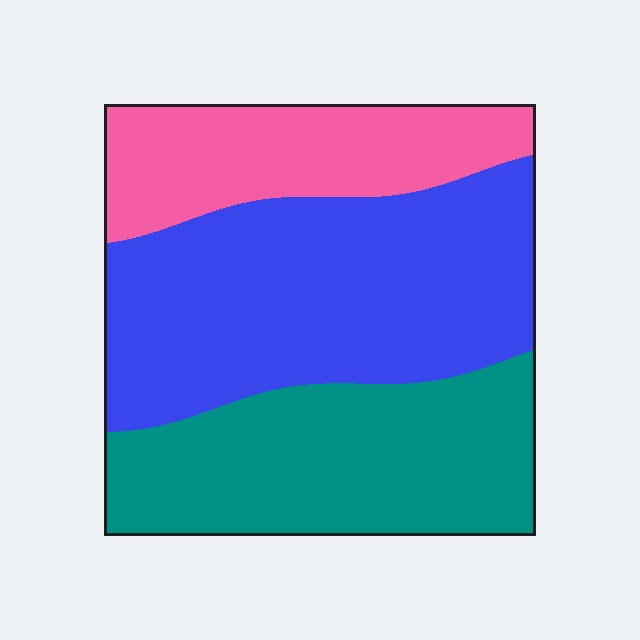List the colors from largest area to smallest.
From largest to smallest: blue, teal, pink.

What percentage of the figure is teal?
Teal takes up about one third (1/3) of the figure.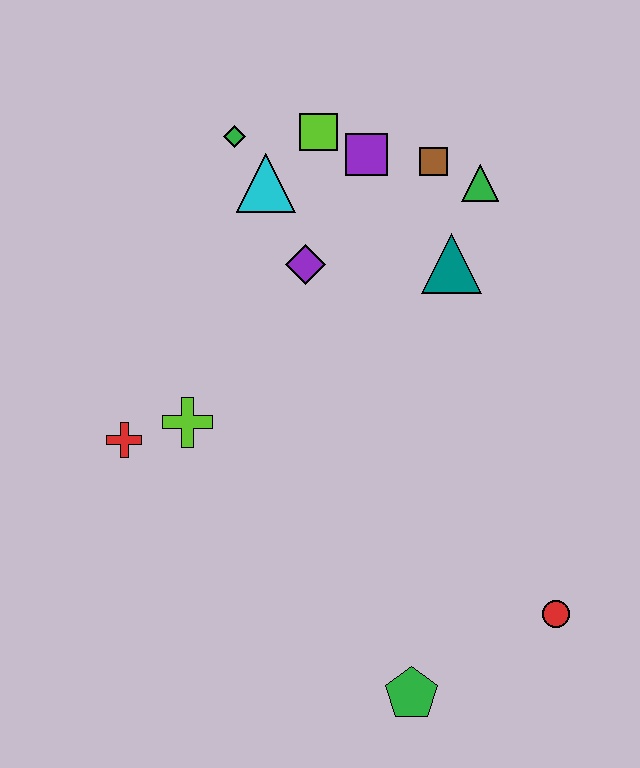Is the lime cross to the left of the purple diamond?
Yes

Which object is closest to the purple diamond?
The cyan triangle is closest to the purple diamond.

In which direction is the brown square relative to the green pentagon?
The brown square is above the green pentagon.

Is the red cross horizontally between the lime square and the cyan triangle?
No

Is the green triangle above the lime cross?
Yes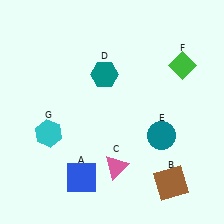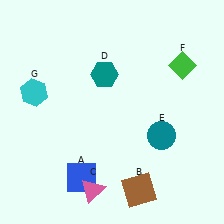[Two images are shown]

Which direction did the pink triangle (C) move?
The pink triangle (C) moved left.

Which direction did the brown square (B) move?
The brown square (B) moved left.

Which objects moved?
The objects that moved are: the brown square (B), the pink triangle (C), the cyan hexagon (G).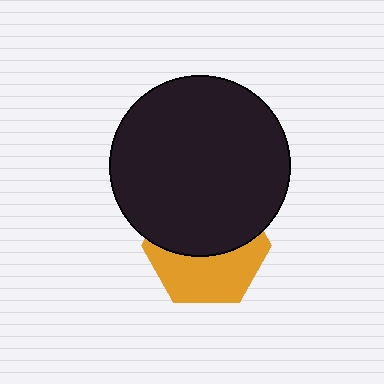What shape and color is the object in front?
The object in front is a black circle.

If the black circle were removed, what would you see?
You would see the complete orange hexagon.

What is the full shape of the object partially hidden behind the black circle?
The partially hidden object is an orange hexagon.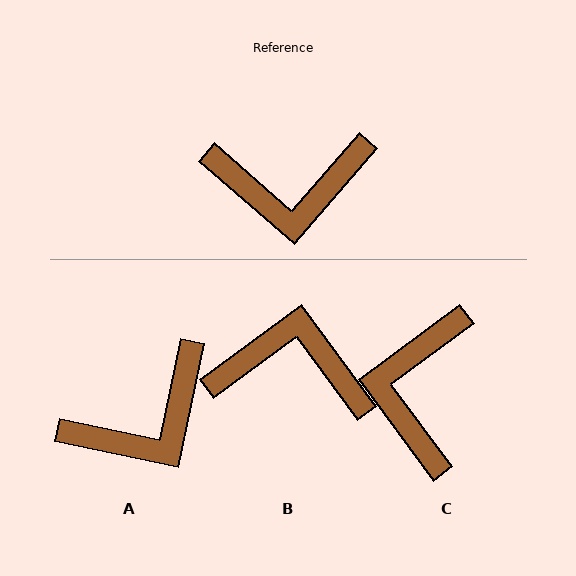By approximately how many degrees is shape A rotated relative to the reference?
Approximately 29 degrees counter-clockwise.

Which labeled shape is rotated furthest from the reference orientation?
B, about 167 degrees away.